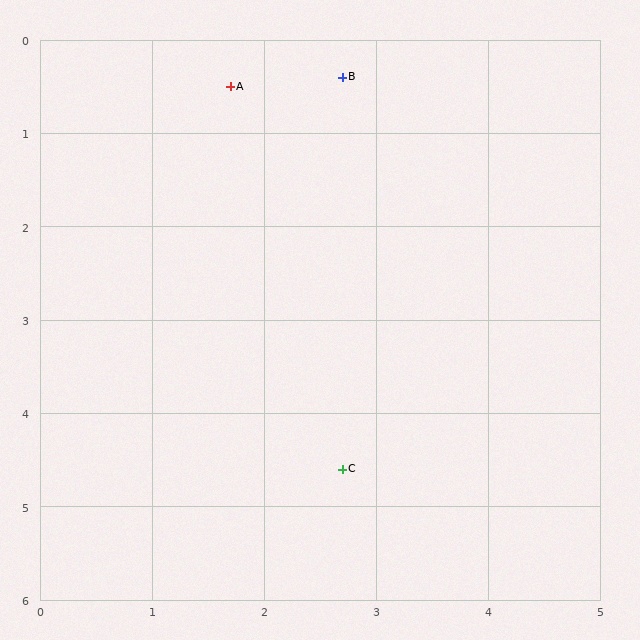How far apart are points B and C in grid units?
Points B and C are about 4.2 grid units apart.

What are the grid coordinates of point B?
Point B is at approximately (2.7, 0.4).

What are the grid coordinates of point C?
Point C is at approximately (2.7, 4.6).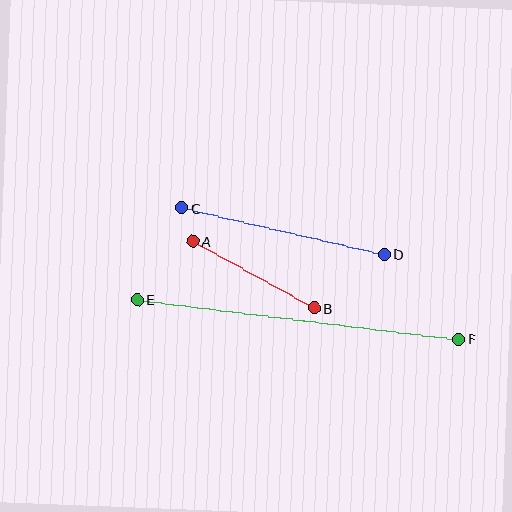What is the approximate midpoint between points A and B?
The midpoint is at approximately (254, 275) pixels.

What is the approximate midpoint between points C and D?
The midpoint is at approximately (283, 231) pixels.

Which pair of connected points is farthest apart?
Points E and F are farthest apart.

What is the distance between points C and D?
The distance is approximately 208 pixels.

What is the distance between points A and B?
The distance is approximately 139 pixels.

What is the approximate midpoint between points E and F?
The midpoint is at approximately (298, 319) pixels.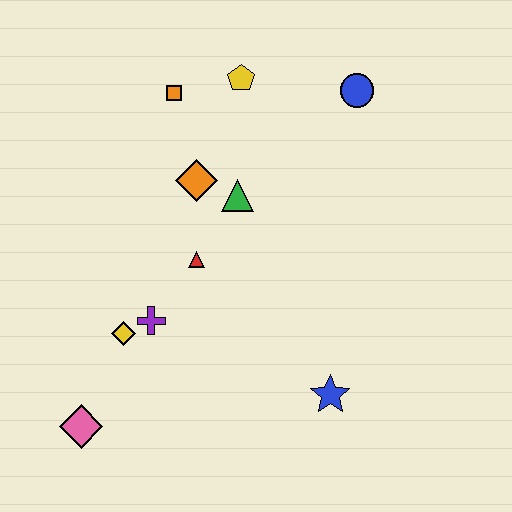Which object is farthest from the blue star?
The orange square is farthest from the blue star.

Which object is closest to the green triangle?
The orange diamond is closest to the green triangle.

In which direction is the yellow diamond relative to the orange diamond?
The yellow diamond is below the orange diamond.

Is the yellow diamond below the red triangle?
Yes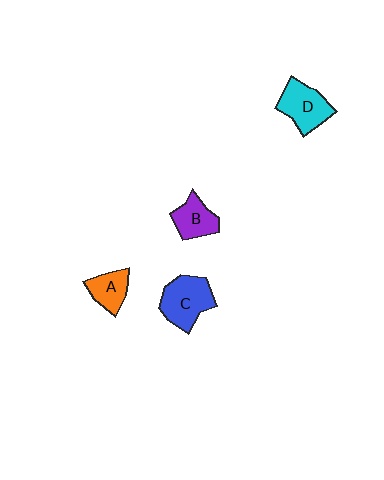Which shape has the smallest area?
Shape A (orange).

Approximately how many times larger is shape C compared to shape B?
Approximately 1.5 times.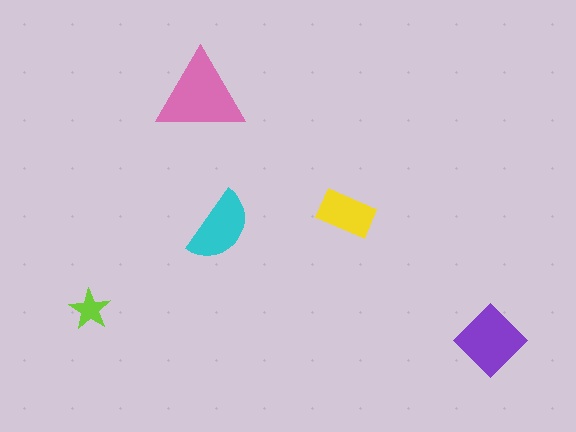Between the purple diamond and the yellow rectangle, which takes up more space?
The purple diamond.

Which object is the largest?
The pink triangle.